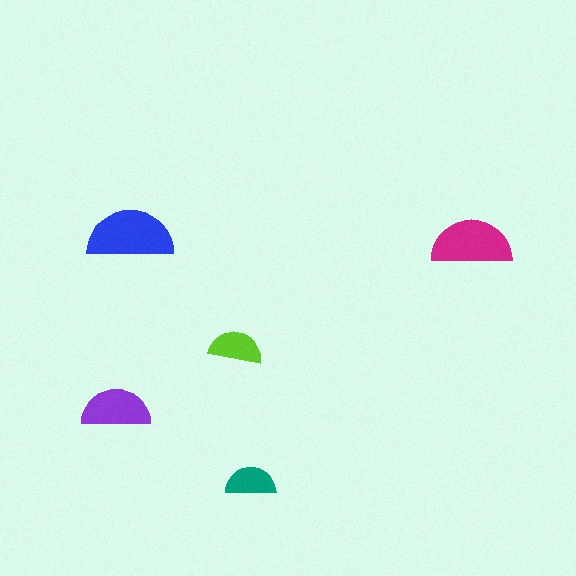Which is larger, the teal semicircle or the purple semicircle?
The purple one.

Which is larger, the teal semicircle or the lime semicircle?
The lime one.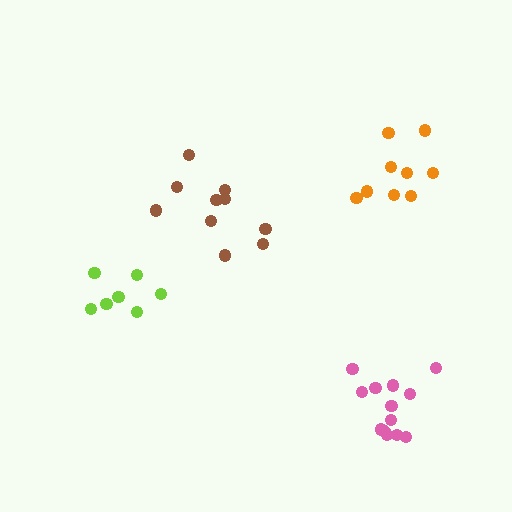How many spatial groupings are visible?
There are 4 spatial groupings.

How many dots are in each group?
Group 1: 9 dots, Group 2: 10 dots, Group 3: 13 dots, Group 4: 7 dots (39 total).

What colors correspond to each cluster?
The clusters are colored: orange, brown, pink, lime.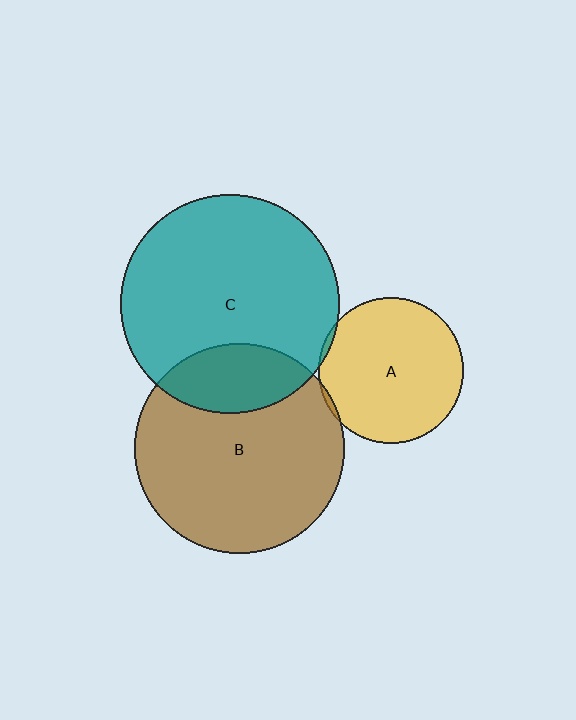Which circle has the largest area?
Circle C (teal).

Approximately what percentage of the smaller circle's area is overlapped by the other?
Approximately 5%.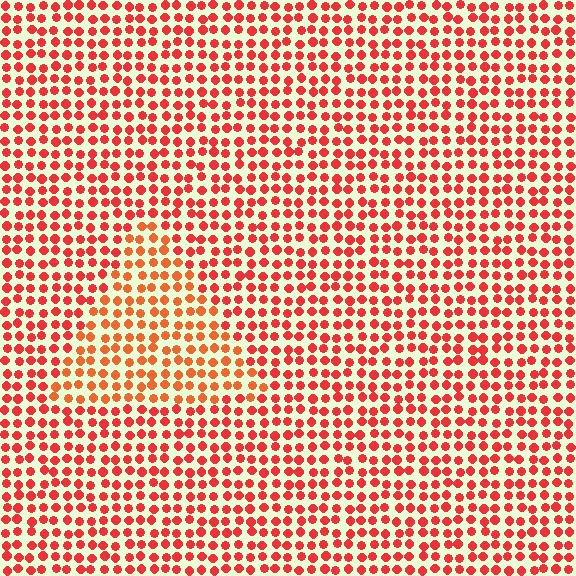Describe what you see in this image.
The image is filled with small red elements in a uniform arrangement. A triangle-shaped region is visible where the elements are tinted to a slightly different hue, forming a subtle color boundary.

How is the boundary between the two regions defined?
The boundary is defined purely by a slight shift in hue (about 20 degrees). Spacing, size, and orientation are identical on both sides.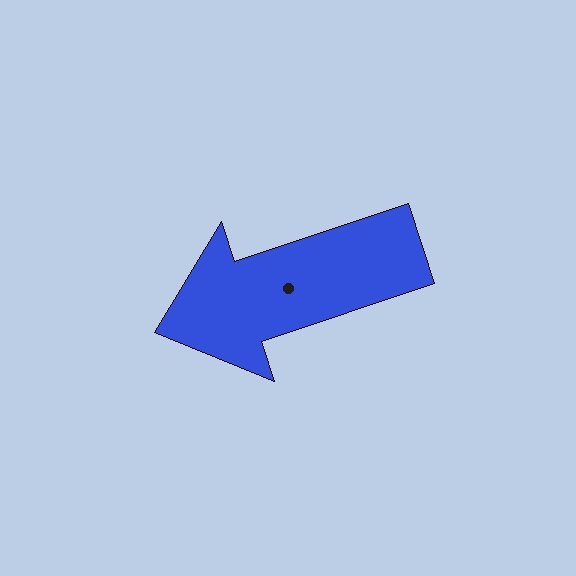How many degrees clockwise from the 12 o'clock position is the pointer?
Approximately 251 degrees.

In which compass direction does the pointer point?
West.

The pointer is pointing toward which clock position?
Roughly 8 o'clock.